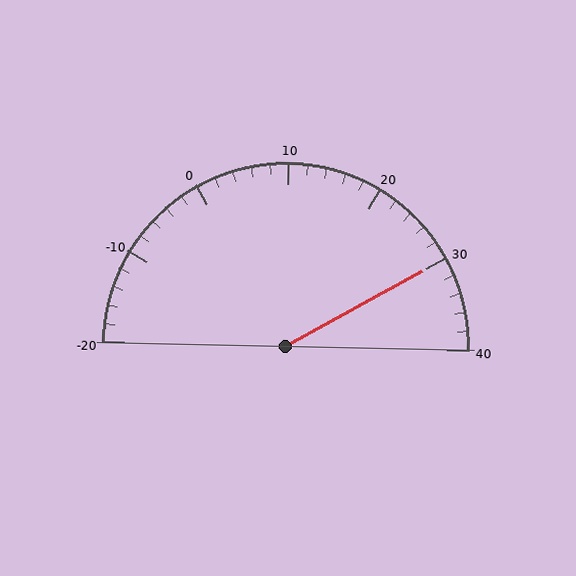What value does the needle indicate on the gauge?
The needle indicates approximately 30.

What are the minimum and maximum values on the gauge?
The gauge ranges from -20 to 40.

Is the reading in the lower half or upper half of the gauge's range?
The reading is in the upper half of the range (-20 to 40).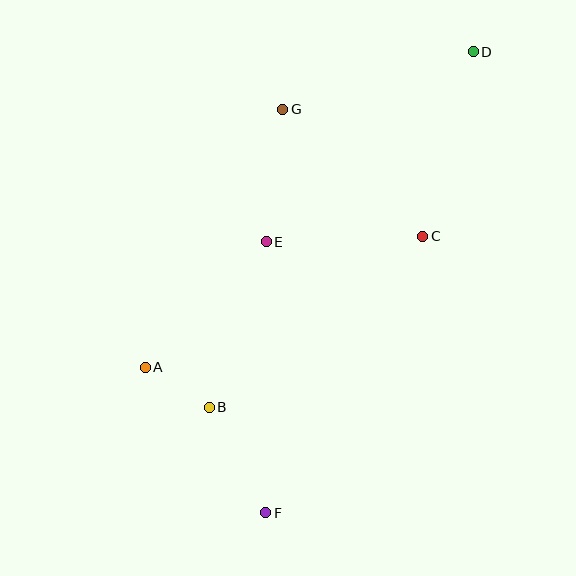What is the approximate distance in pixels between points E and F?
The distance between E and F is approximately 271 pixels.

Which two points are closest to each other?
Points A and B are closest to each other.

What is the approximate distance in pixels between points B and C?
The distance between B and C is approximately 274 pixels.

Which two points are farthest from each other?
Points D and F are farthest from each other.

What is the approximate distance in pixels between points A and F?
The distance between A and F is approximately 189 pixels.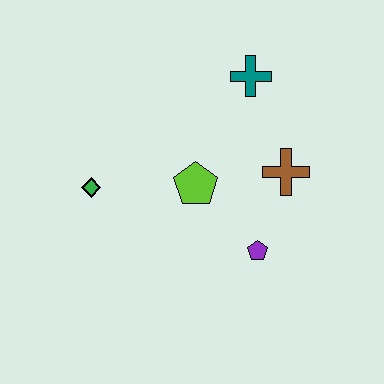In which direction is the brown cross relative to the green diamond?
The brown cross is to the right of the green diamond.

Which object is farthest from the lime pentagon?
The teal cross is farthest from the lime pentagon.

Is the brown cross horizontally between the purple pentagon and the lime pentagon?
No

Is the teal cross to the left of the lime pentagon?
No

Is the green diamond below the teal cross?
Yes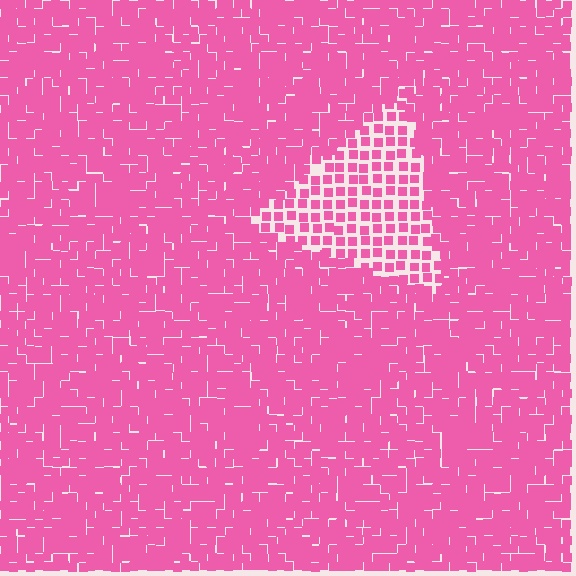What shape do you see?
I see a triangle.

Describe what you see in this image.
The image contains small pink elements arranged at two different densities. A triangle-shaped region is visible where the elements are less densely packed than the surrounding area.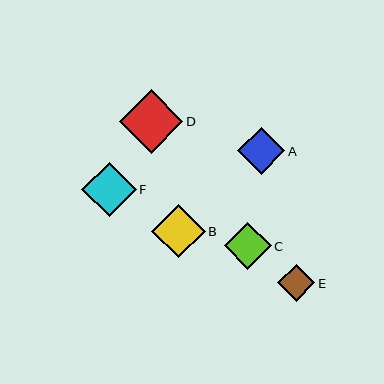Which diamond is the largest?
Diamond D is the largest with a size of approximately 64 pixels.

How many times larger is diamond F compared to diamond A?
Diamond F is approximately 1.2 times the size of diamond A.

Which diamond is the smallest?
Diamond E is the smallest with a size of approximately 37 pixels.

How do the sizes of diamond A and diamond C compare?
Diamond A and diamond C are approximately the same size.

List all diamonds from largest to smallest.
From largest to smallest: D, F, B, A, C, E.